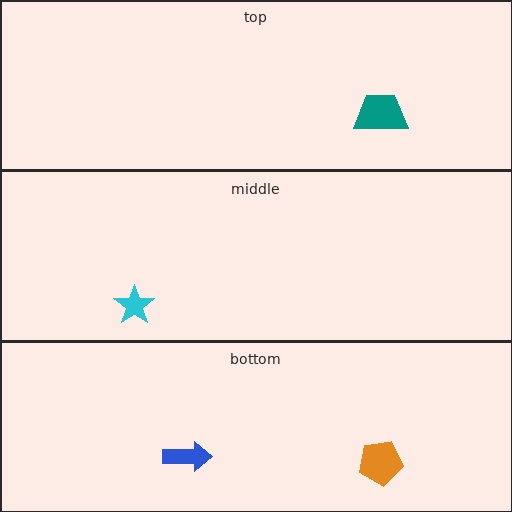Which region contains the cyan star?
The middle region.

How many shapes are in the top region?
1.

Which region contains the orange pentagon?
The bottom region.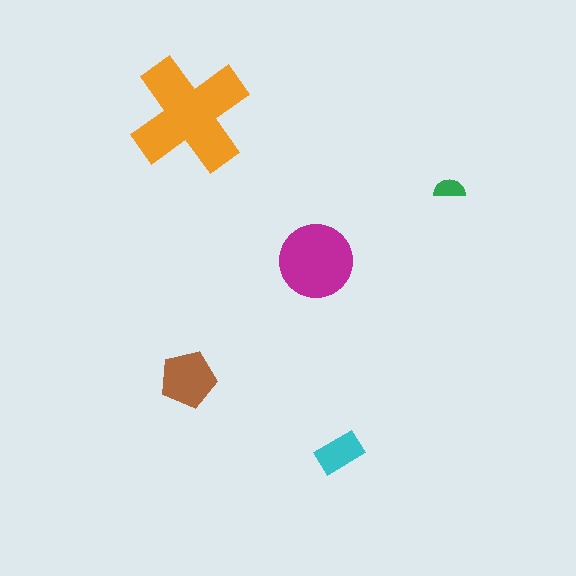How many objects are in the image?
There are 5 objects in the image.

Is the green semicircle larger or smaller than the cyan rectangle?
Smaller.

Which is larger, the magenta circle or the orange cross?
The orange cross.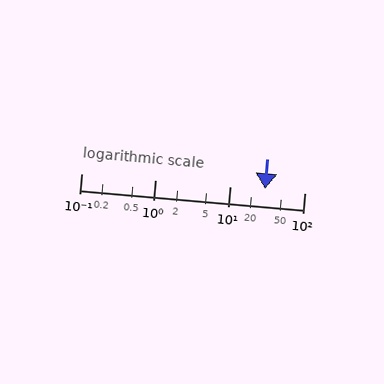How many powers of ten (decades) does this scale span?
The scale spans 3 decades, from 0.1 to 100.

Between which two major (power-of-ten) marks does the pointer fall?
The pointer is between 10 and 100.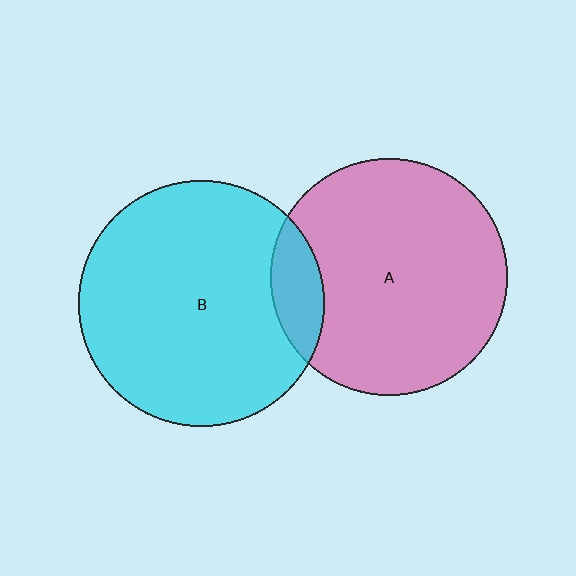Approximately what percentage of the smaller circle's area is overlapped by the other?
Approximately 10%.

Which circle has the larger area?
Circle B (cyan).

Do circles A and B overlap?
Yes.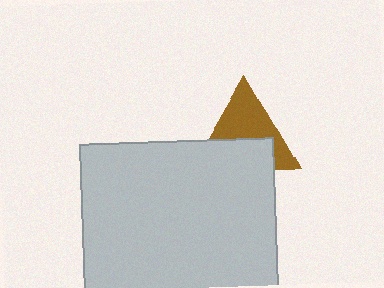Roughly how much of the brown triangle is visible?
About half of it is visible (roughly 54%).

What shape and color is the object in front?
The object in front is a light gray rectangle.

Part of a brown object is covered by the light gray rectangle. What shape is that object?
It is a triangle.